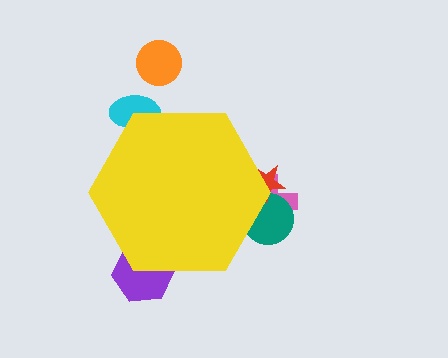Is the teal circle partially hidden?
Yes, the teal circle is partially hidden behind the yellow hexagon.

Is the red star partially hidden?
Yes, the red star is partially hidden behind the yellow hexagon.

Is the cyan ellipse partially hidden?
Yes, the cyan ellipse is partially hidden behind the yellow hexagon.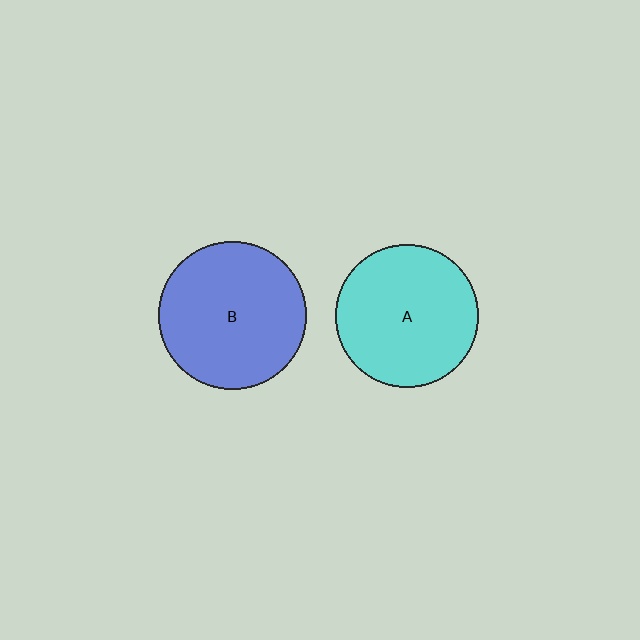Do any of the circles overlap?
No, none of the circles overlap.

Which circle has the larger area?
Circle B (blue).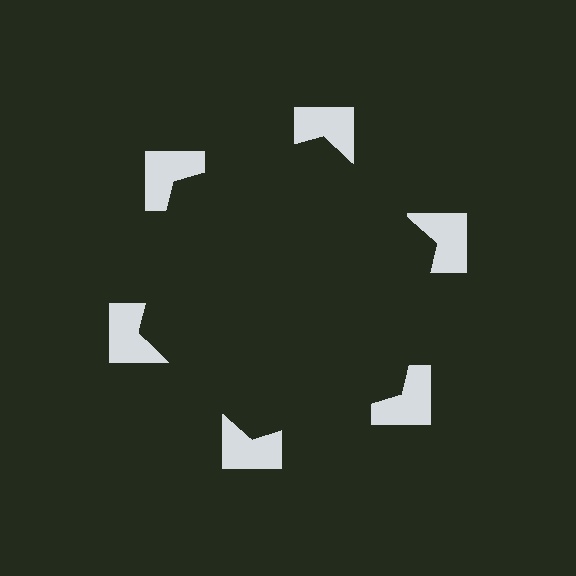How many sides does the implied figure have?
6 sides.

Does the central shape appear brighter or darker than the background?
It typically appears slightly darker than the background, even though no actual brightness change is drawn.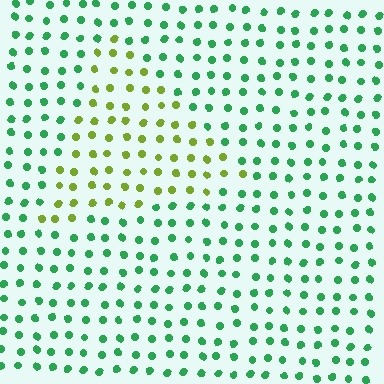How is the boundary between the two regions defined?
The boundary is defined purely by a slight shift in hue (about 56 degrees). Spacing, size, and orientation are identical on both sides.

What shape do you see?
I see a triangle.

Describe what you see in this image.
The image is filled with small green elements in a uniform arrangement. A triangle-shaped region is visible where the elements are tinted to a slightly different hue, forming a subtle color boundary.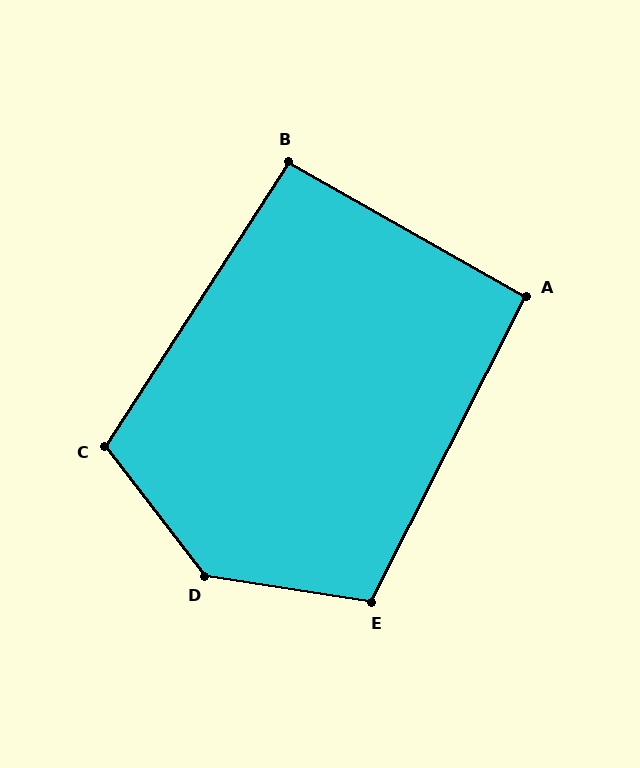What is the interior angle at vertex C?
Approximately 109 degrees (obtuse).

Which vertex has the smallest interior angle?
A, at approximately 93 degrees.